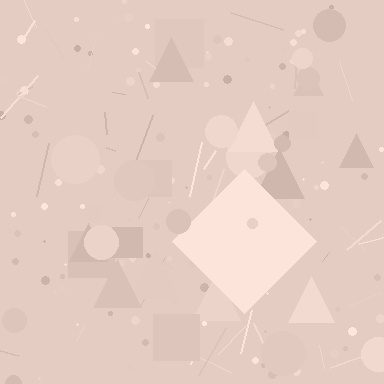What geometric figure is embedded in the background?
A diamond is embedded in the background.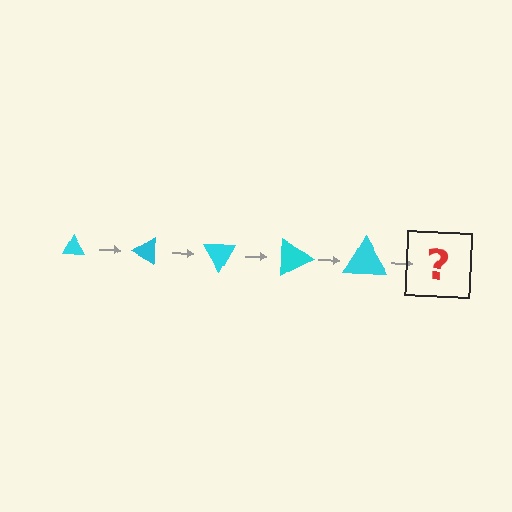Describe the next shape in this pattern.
It should be a triangle, larger than the previous one and rotated 150 degrees from the start.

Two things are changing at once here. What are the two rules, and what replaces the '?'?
The two rules are that the triangle grows larger each step and it rotates 30 degrees each step. The '?' should be a triangle, larger than the previous one and rotated 150 degrees from the start.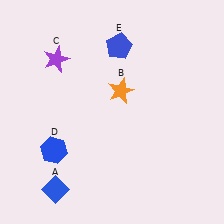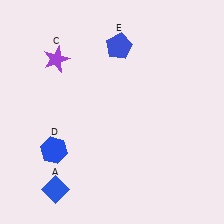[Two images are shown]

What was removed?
The orange star (B) was removed in Image 2.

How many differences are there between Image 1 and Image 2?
There is 1 difference between the two images.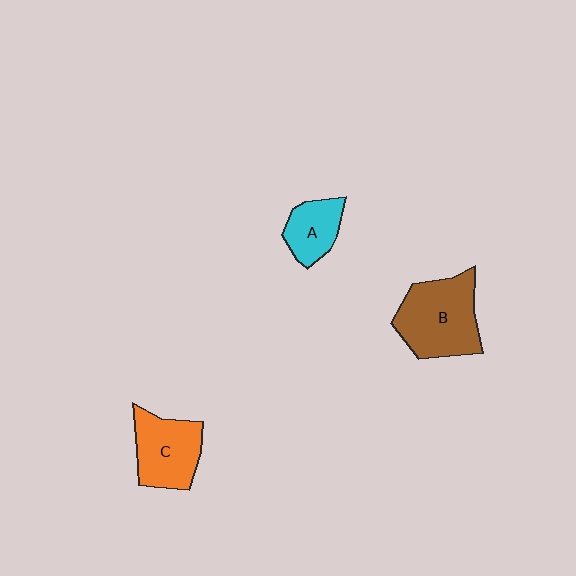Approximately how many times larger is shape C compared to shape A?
Approximately 1.5 times.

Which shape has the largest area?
Shape B (brown).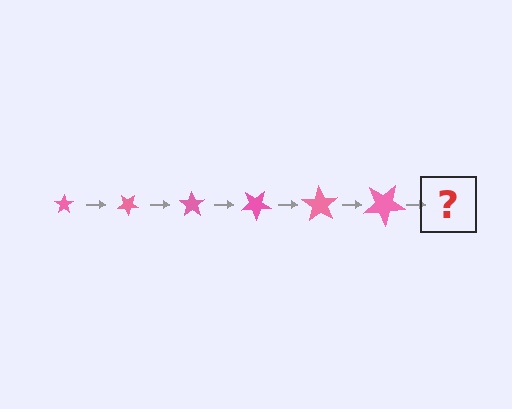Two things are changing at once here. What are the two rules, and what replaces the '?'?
The two rules are that the star grows larger each step and it rotates 35 degrees each step. The '?' should be a star, larger than the previous one and rotated 210 degrees from the start.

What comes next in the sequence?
The next element should be a star, larger than the previous one and rotated 210 degrees from the start.